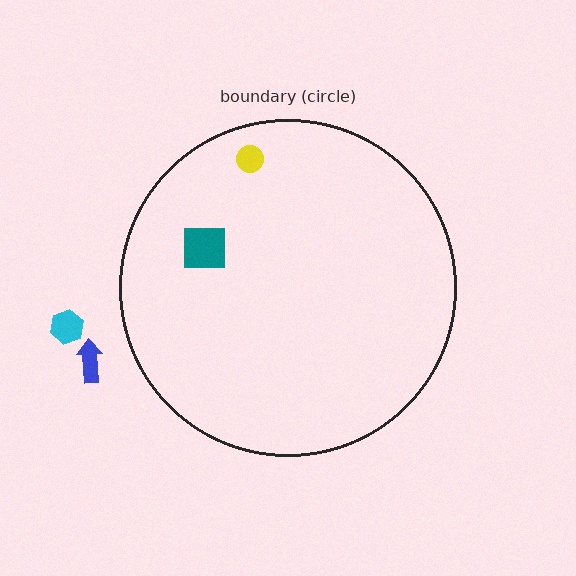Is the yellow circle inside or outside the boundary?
Inside.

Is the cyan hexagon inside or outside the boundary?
Outside.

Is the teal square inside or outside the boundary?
Inside.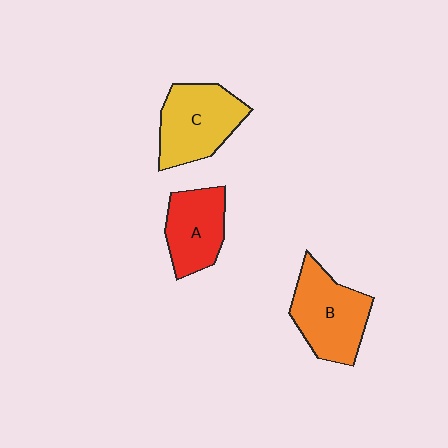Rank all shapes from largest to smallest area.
From largest to smallest: B (orange), C (yellow), A (red).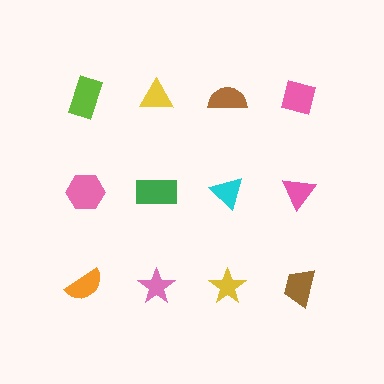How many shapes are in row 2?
4 shapes.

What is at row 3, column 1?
An orange semicircle.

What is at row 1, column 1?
A lime rectangle.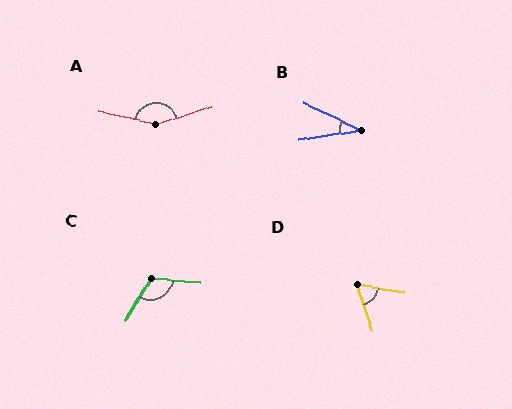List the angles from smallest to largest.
B (34°), D (62°), C (117°), A (150°).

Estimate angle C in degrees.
Approximately 117 degrees.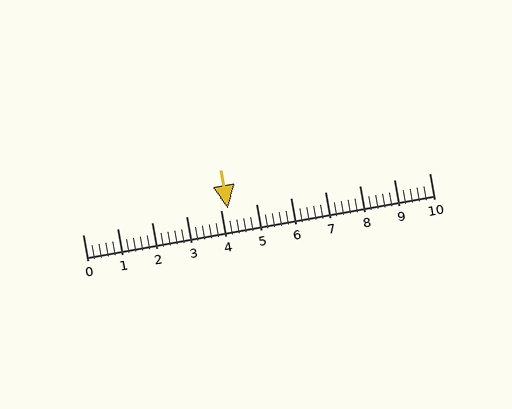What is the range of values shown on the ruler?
The ruler shows values from 0 to 10.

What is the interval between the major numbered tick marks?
The major tick marks are spaced 1 units apart.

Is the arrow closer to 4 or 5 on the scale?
The arrow is closer to 4.